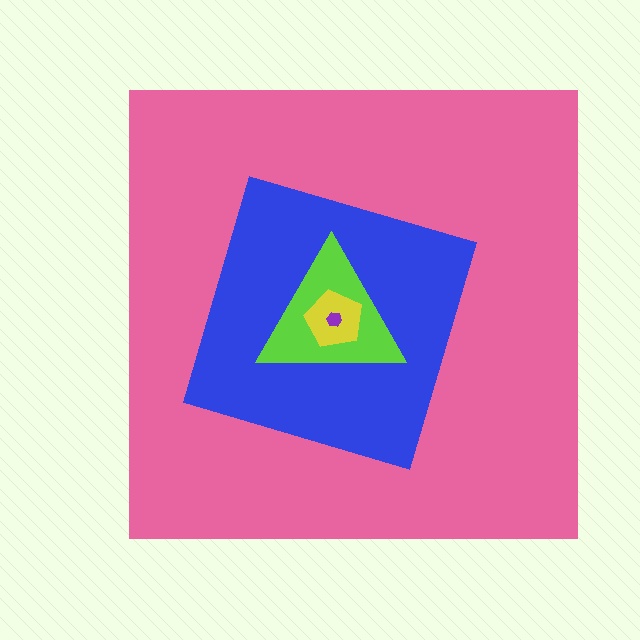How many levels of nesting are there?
5.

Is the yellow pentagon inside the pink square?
Yes.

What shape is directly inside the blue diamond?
The lime triangle.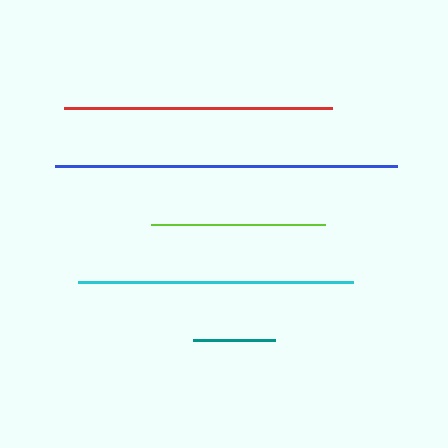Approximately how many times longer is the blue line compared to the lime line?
The blue line is approximately 2.0 times the length of the lime line.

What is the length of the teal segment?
The teal segment is approximately 82 pixels long.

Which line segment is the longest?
The blue line is the longest at approximately 341 pixels.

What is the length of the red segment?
The red segment is approximately 267 pixels long.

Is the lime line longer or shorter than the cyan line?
The cyan line is longer than the lime line.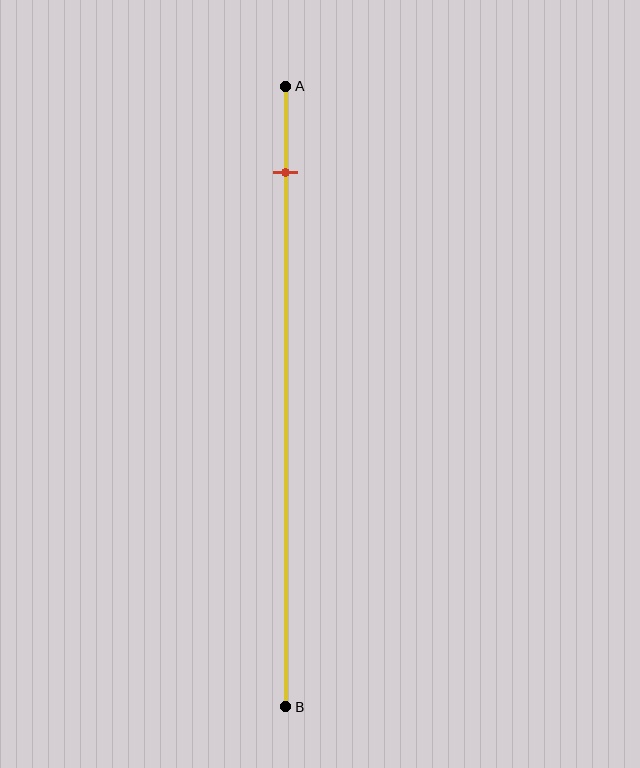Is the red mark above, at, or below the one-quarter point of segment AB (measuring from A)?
The red mark is above the one-quarter point of segment AB.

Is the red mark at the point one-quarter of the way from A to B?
No, the mark is at about 15% from A, not at the 25% one-quarter point.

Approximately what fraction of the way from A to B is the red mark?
The red mark is approximately 15% of the way from A to B.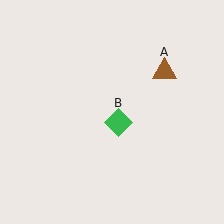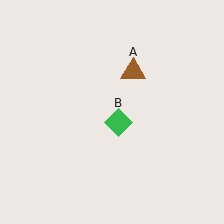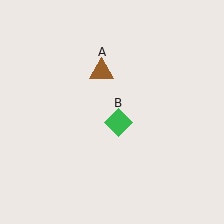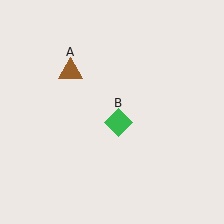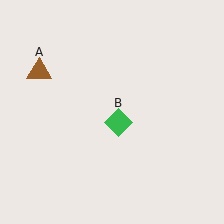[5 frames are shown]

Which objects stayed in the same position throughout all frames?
Green diamond (object B) remained stationary.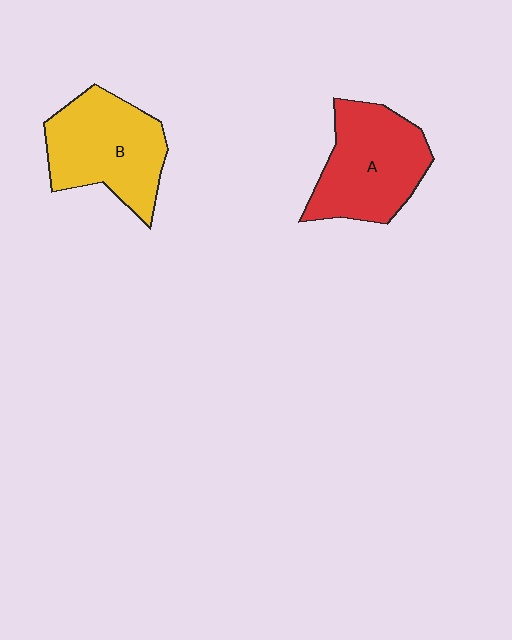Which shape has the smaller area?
Shape A (red).